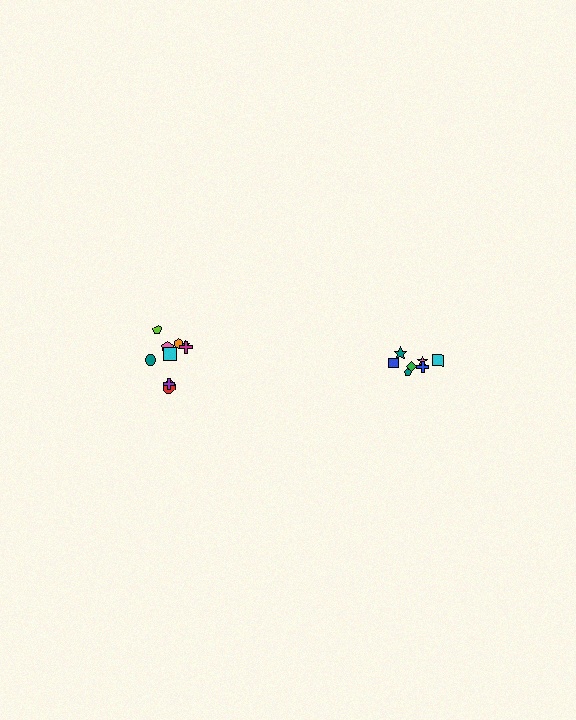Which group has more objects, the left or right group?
The left group.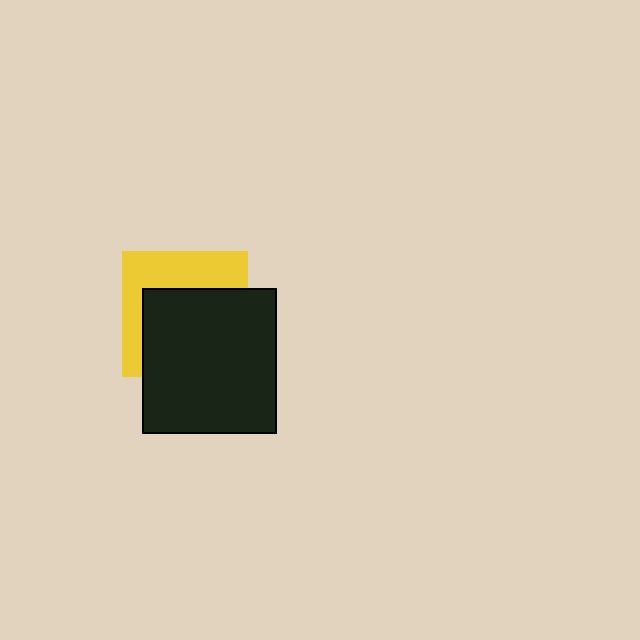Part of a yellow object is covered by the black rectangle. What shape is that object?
It is a square.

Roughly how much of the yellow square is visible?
A small part of it is visible (roughly 40%).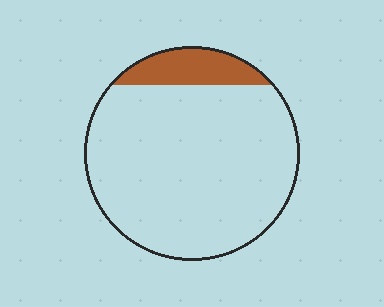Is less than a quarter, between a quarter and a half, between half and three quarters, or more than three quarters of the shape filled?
Less than a quarter.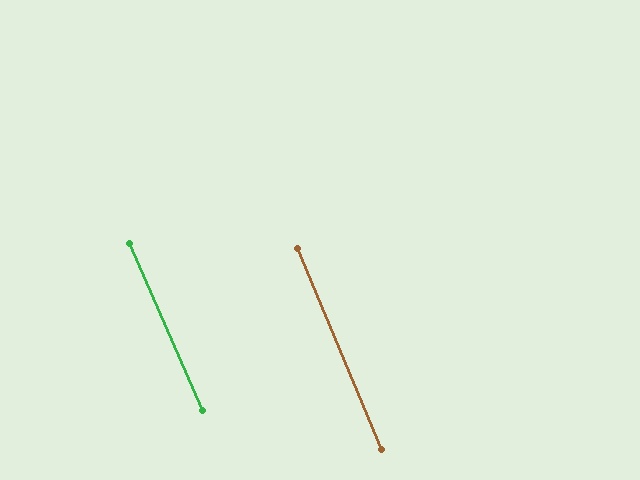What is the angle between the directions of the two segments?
Approximately 1 degree.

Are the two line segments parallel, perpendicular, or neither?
Parallel — their directions differ by only 0.9°.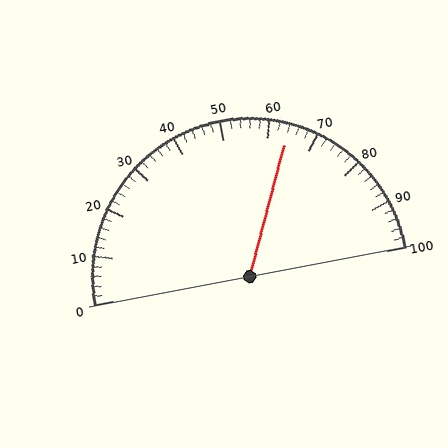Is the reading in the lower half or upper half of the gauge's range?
The reading is in the upper half of the range (0 to 100).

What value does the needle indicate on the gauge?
The needle indicates approximately 64.